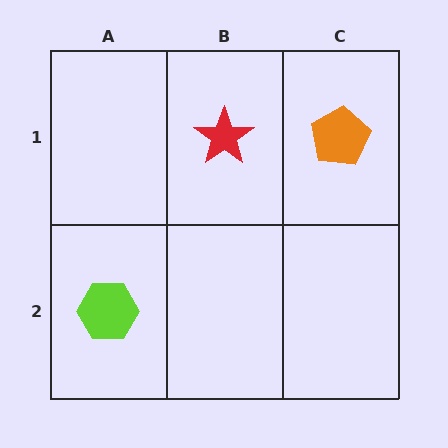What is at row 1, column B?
A red star.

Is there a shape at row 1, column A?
No, that cell is empty.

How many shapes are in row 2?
1 shape.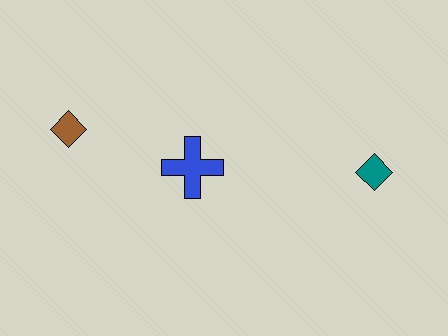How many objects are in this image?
There are 3 objects.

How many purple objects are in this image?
There are no purple objects.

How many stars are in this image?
There are no stars.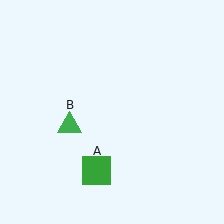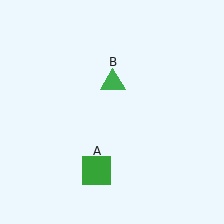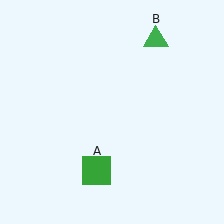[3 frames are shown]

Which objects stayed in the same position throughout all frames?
Green square (object A) remained stationary.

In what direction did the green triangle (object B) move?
The green triangle (object B) moved up and to the right.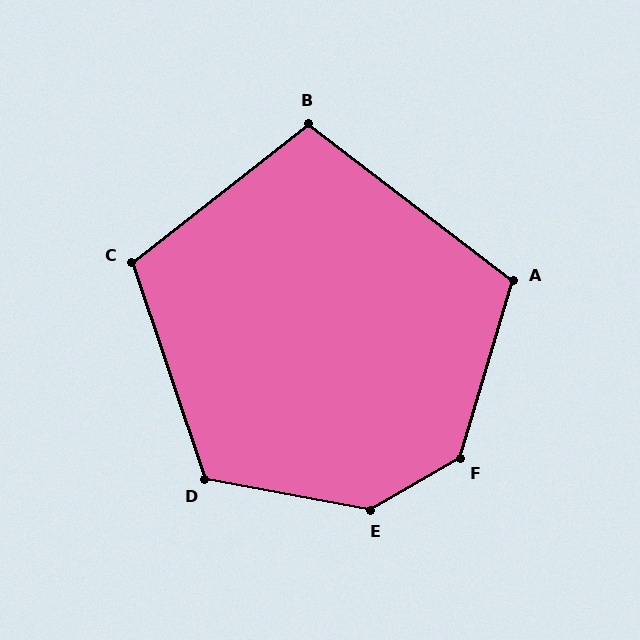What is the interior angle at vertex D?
Approximately 119 degrees (obtuse).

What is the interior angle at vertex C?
Approximately 110 degrees (obtuse).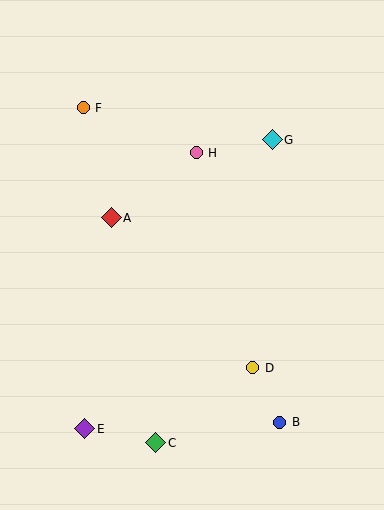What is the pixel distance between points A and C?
The distance between A and C is 229 pixels.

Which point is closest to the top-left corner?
Point F is closest to the top-left corner.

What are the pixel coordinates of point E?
Point E is at (85, 429).